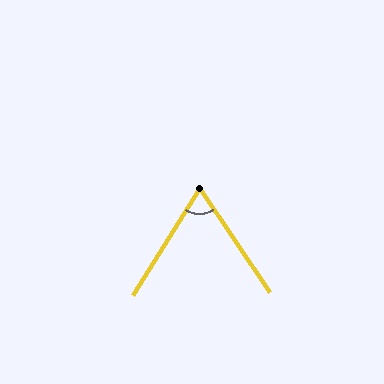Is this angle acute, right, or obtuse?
It is acute.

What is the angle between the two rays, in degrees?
Approximately 66 degrees.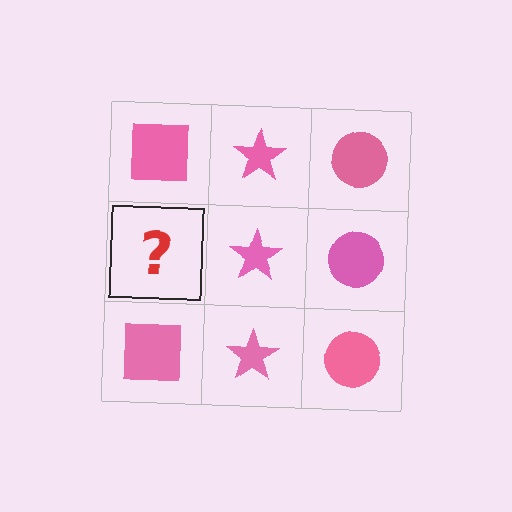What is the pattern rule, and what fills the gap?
The rule is that each column has a consistent shape. The gap should be filled with a pink square.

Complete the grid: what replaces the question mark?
The question mark should be replaced with a pink square.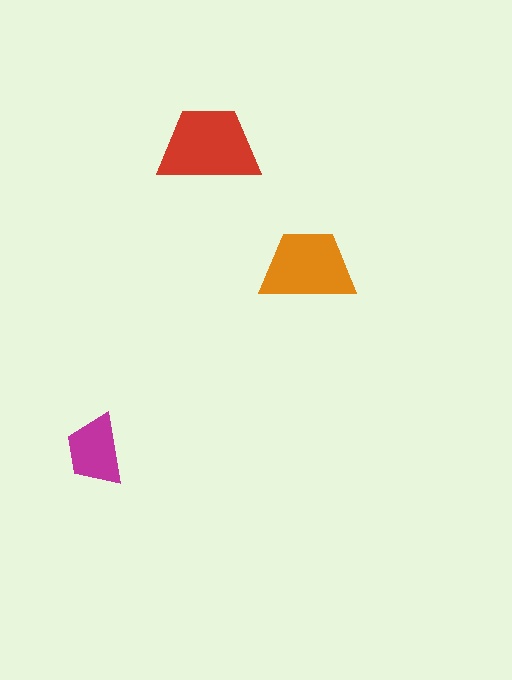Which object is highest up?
The red trapezoid is topmost.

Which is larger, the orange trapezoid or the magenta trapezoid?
The orange one.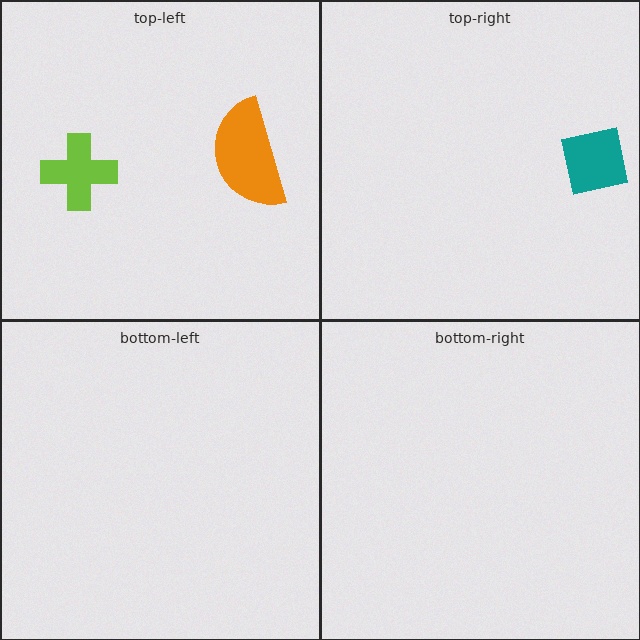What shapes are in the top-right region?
The teal square.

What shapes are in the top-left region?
The lime cross, the orange semicircle.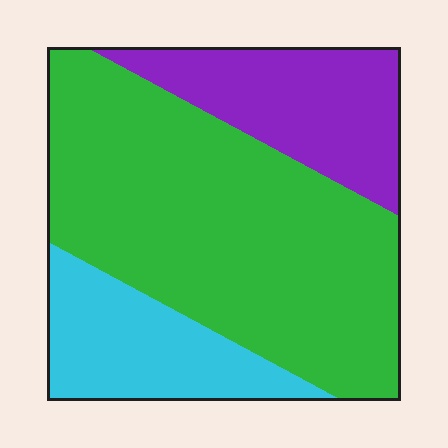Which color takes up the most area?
Green, at roughly 60%.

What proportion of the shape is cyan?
Cyan covers around 20% of the shape.